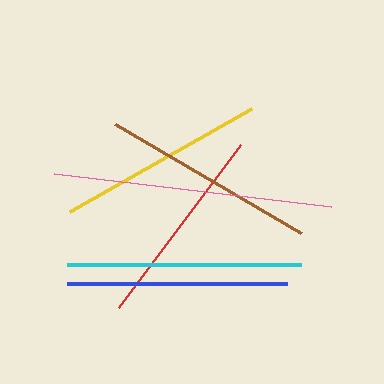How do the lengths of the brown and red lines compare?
The brown and red lines are approximately the same length.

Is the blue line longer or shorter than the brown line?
The blue line is longer than the brown line.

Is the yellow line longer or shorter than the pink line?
The pink line is longer than the yellow line.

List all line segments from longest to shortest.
From longest to shortest: pink, cyan, blue, brown, yellow, red.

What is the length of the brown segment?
The brown segment is approximately 216 pixels long.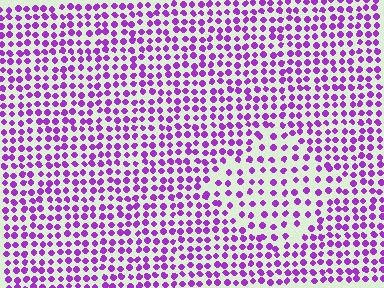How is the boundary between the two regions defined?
The boundary is defined by a change in element density (approximately 1.6x ratio). All elements are the same color, size, and shape.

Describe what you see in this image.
The image contains small purple elements arranged at two different densities. A diamond-shaped region is visible where the elements are less densely packed than the surrounding area.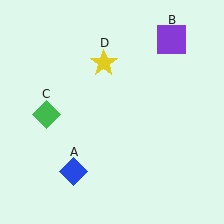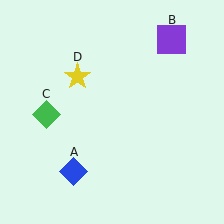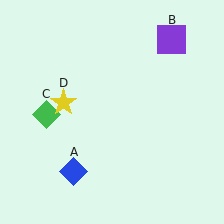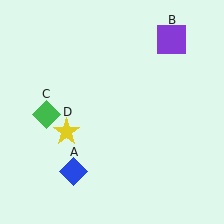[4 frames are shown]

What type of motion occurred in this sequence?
The yellow star (object D) rotated counterclockwise around the center of the scene.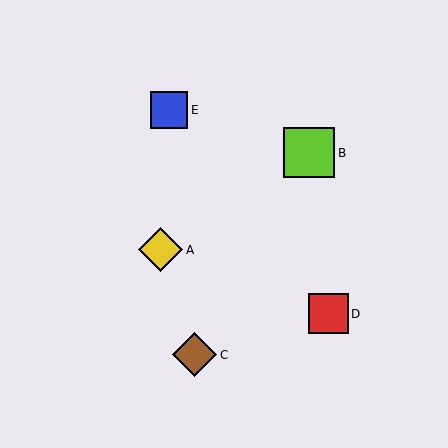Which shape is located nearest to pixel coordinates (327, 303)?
The red square (labeled D) at (328, 314) is nearest to that location.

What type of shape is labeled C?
Shape C is a brown diamond.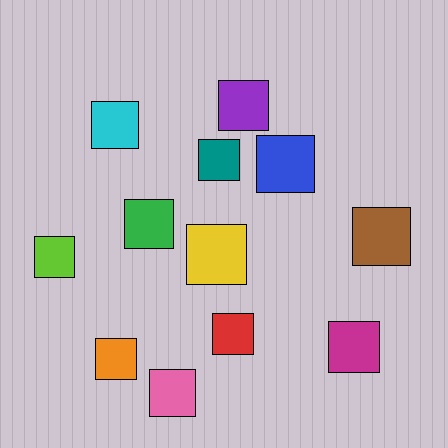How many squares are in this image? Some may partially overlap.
There are 12 squares.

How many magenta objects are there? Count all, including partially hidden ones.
There is 1 magenta object.